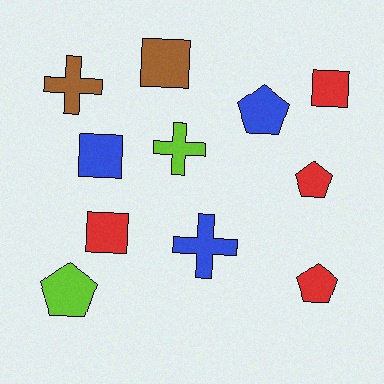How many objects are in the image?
There are 11 objects.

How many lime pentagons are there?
There is 1 lime pentagon.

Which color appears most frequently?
Red, with 4 objects.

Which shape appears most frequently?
Pentagon, with 4 objects.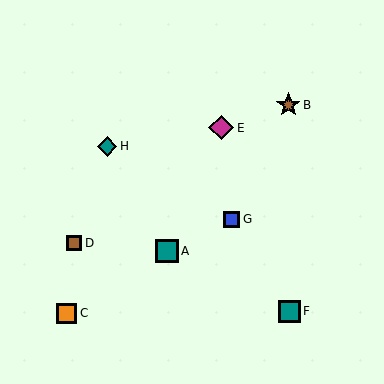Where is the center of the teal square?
The center of the teal square is at (167, 251).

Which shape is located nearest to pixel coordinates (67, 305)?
The orange square (labeled C) at (66, 313) is nearest to that location.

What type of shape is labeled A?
Shape A is a teal square.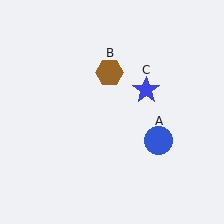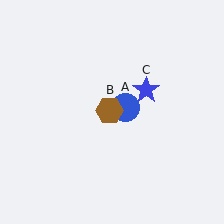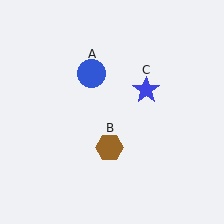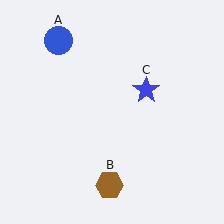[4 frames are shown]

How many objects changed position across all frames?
2 objects changed position: blue circle (object A), brown hexagon (object B).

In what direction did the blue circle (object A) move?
The blue circle (object A) moved up and to the left.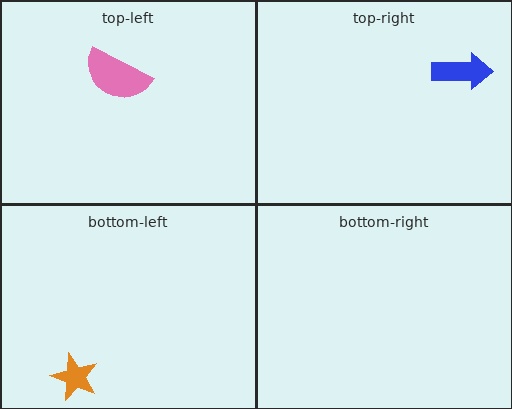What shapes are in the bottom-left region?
The orange star.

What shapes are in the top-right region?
The blue arrow.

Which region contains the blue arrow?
The top-right region.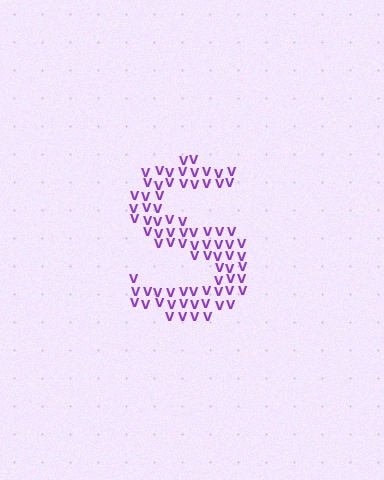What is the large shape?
The large shape is the letter S.